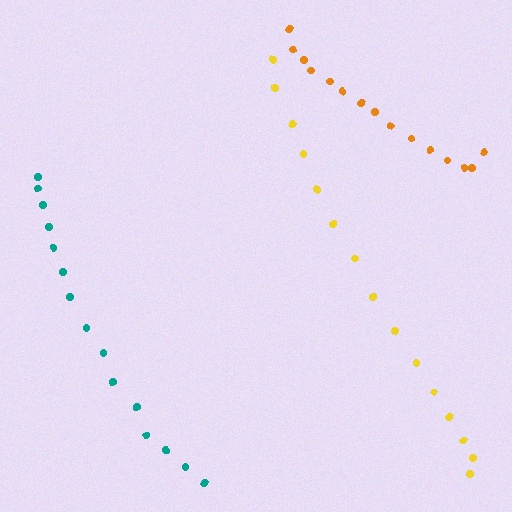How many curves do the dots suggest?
There are 3 distinct paths.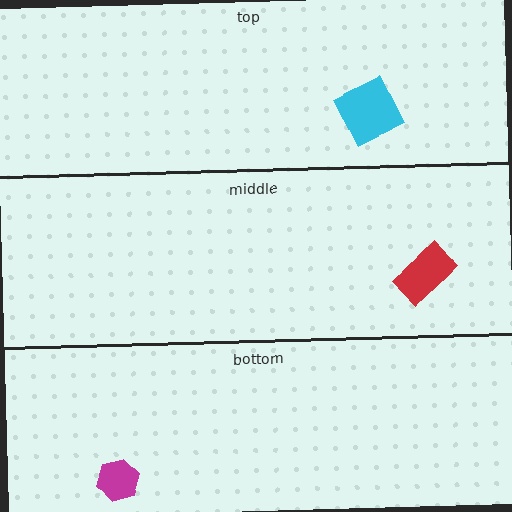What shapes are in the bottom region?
The magenta hexagon.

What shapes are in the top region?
The cyan square.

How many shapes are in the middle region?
1.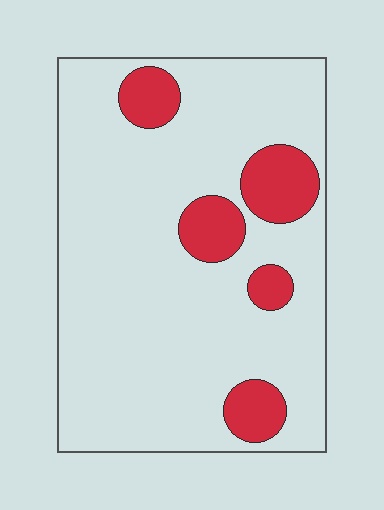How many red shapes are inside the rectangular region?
5.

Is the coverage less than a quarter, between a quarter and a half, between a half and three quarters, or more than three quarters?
Less than a quarter.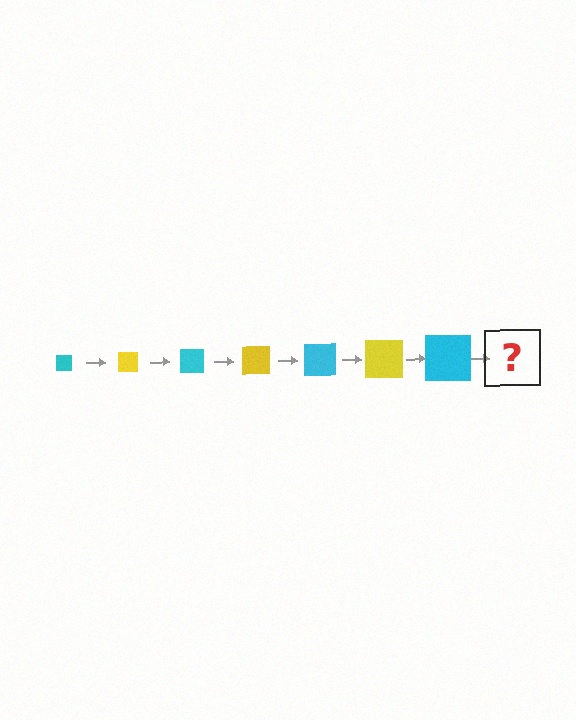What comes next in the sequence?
The next element should be a yellow square, larger than the previous one.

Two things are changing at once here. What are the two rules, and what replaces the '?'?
The two rules are that the square grows larger each step and the color cycles through cyan and yellow. The '?' should be a yellow square, larger than the previous one.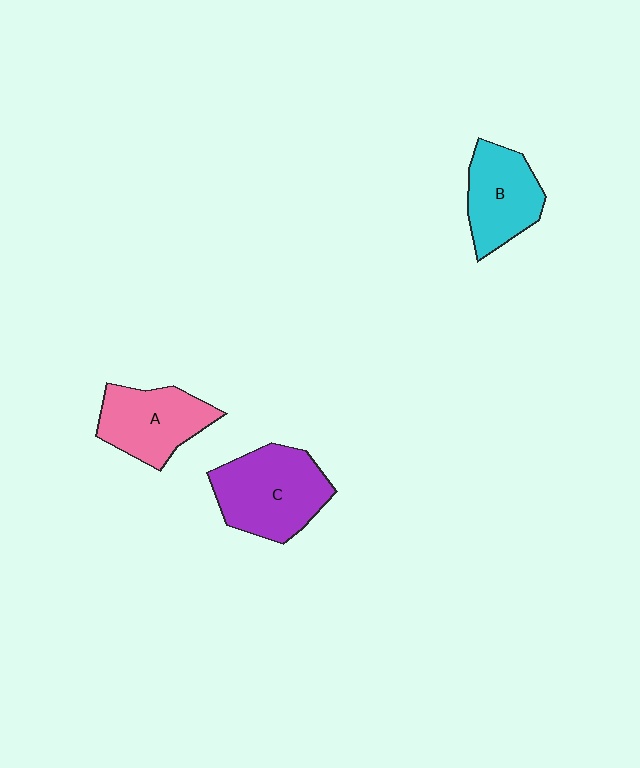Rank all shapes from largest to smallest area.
From largest to smallest: C (purple), A (pink), B (cyan).